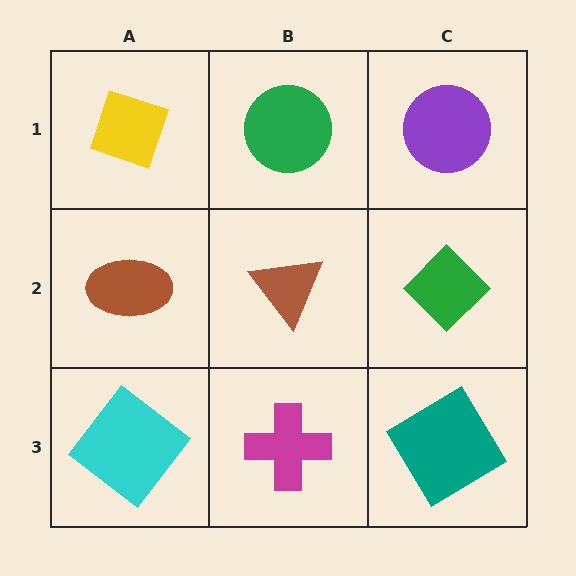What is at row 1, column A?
A yellow diamond.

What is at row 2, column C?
A green diamond.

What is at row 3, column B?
A magenta cross.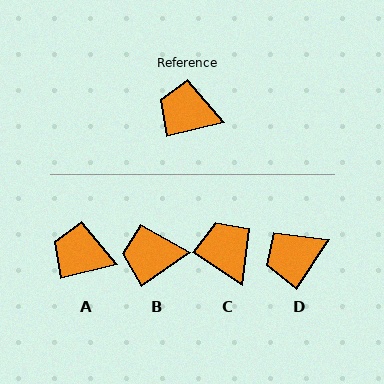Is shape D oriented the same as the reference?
No, it is off by about 42 degrees.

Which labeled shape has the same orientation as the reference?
A.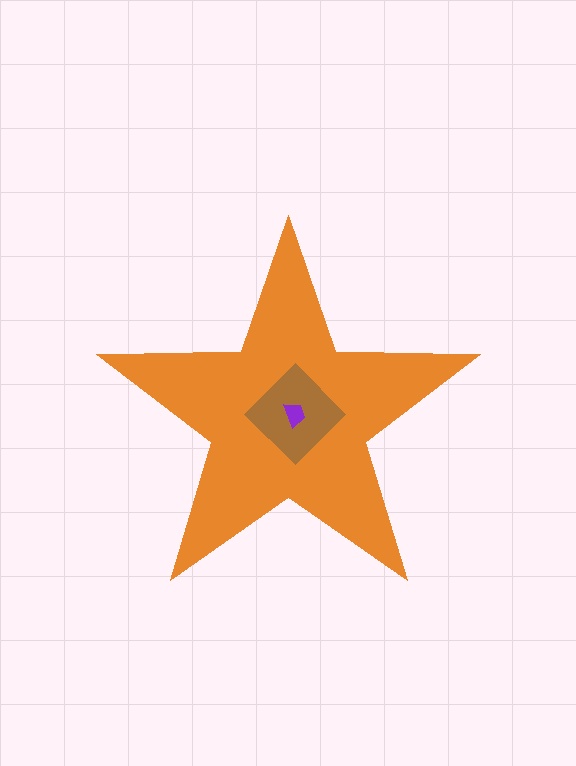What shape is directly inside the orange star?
The brown diamond.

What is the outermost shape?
The orange star.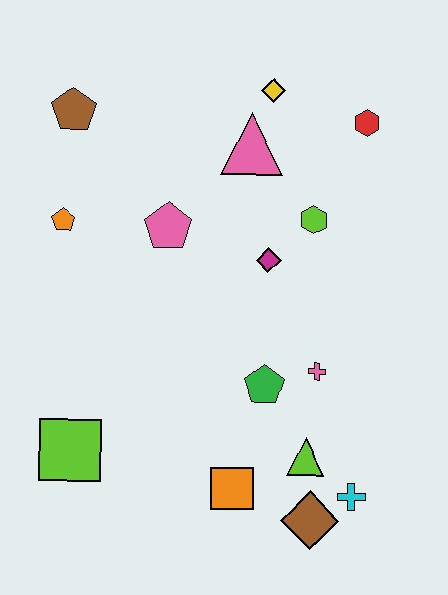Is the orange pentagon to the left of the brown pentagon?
Yes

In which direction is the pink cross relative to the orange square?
The pink cross is above the orange square.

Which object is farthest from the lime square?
The red hexagon is farthest from the lime square.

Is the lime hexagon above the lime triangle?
Yes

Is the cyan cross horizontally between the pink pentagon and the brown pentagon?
No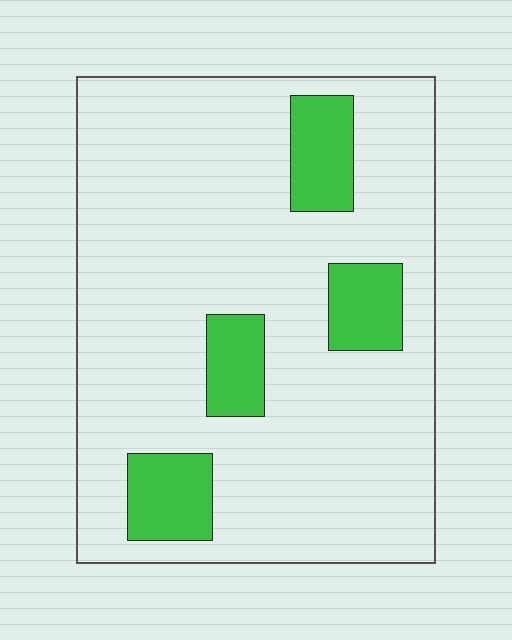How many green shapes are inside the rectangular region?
4.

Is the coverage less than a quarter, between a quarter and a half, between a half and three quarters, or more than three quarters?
Less than a quarter.